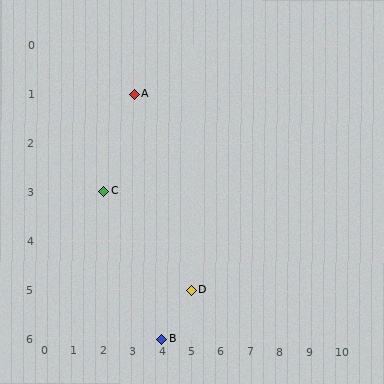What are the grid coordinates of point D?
Point D is at grid coordinates (5, 5).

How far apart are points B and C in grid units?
Points B and C are 2 columns and 3 rows apart (about 3.6 grid units diagonally).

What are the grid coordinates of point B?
Point B is at grid coordinates (4, 6).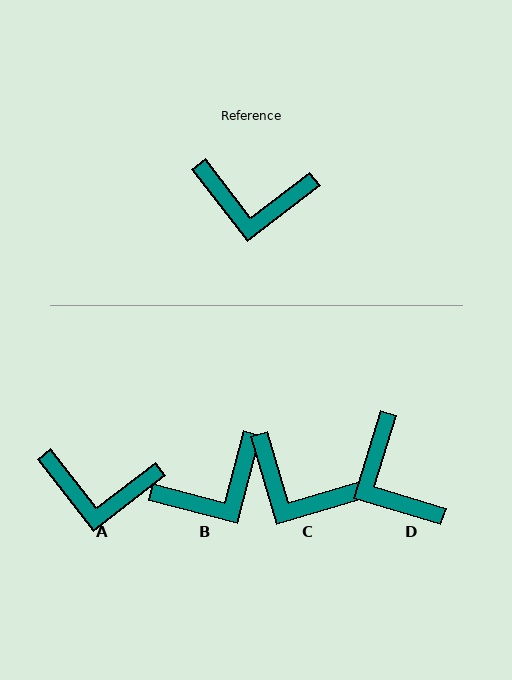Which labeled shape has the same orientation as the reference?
A.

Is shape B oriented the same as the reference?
No, it is off by about 37 degrees.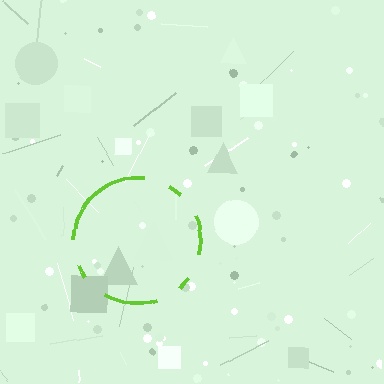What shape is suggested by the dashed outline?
The dashed outline suggests a circle.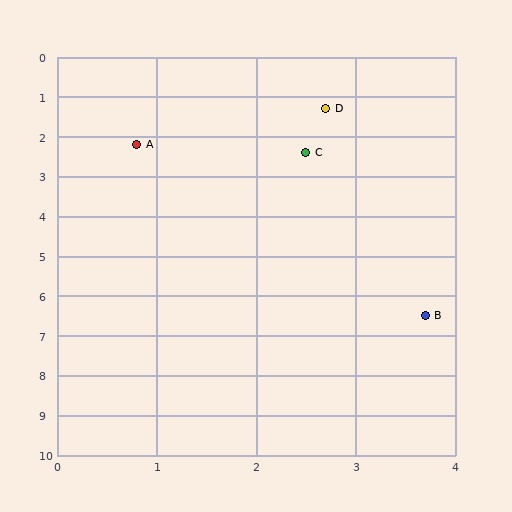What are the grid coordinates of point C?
Point C is at approximately (2.5, 2.4).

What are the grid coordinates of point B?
Point B is at approximately (3.7, 6.5).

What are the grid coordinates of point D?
Point D is at approximately (2.7, 1.3).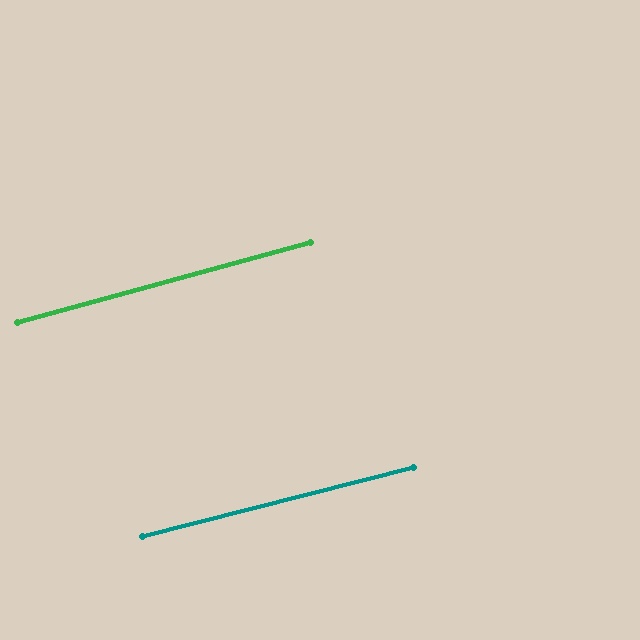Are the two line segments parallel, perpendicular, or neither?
Parallel — their directions differ by only 0.9°.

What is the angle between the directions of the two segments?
Approximately 1 degree.